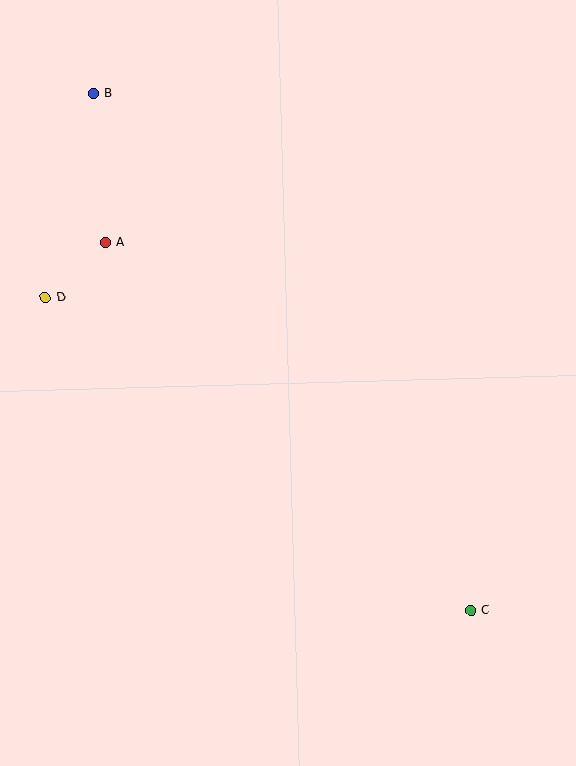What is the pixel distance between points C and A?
The distance between C and A is 519 pixels.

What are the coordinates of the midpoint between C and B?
The midpoint between C and B is at (282, 352).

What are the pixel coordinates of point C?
Point C is at (471, 610).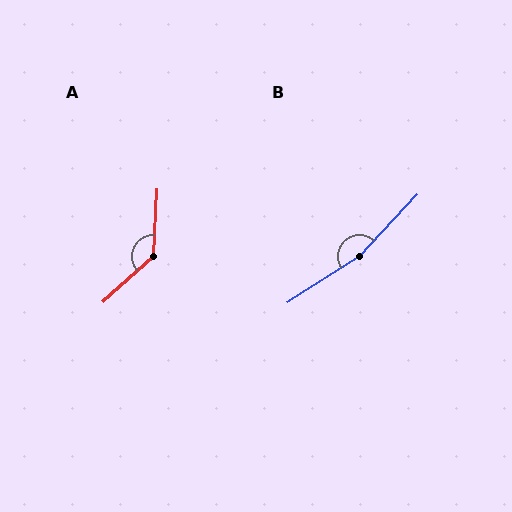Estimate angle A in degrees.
Approximately 135 degrees.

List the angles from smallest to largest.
A (135°), B (166°).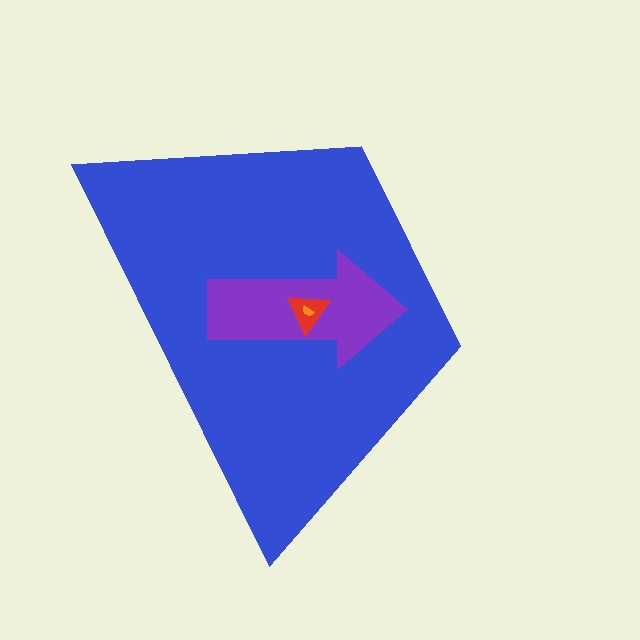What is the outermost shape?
The blue trapezoid.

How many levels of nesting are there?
4.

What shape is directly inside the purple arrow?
The red triangle.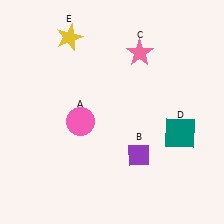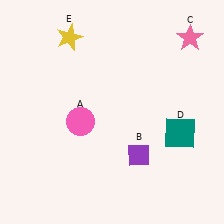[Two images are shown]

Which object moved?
The pink star (C) moved right.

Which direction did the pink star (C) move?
The pink star (C) moved right.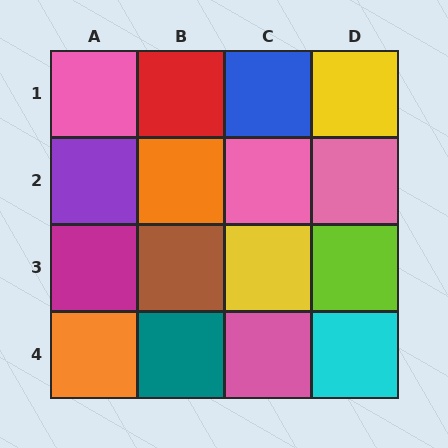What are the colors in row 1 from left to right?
Pink, red, blue, yellow.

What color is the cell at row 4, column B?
Teal.